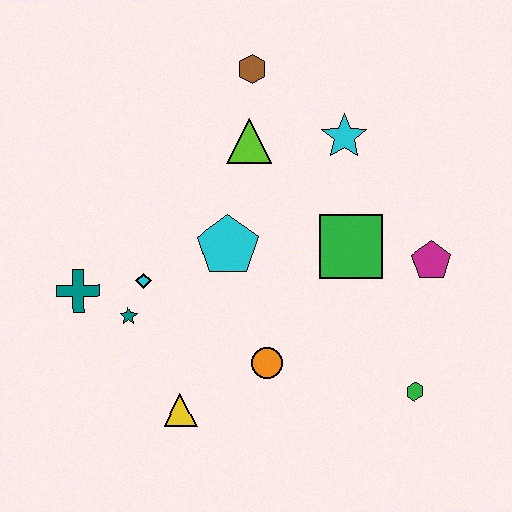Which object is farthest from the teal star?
The magenta pentagon is farthest from the teal star.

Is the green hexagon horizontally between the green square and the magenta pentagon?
Yes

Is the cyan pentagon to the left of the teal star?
No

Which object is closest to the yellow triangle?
The orange circle is closest to the yellow triangle.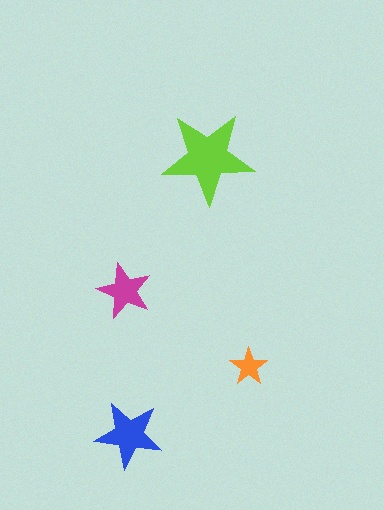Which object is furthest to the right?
The orange star is rightmost.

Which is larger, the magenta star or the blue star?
The blue one.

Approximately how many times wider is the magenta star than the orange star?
About 1.5 times wider.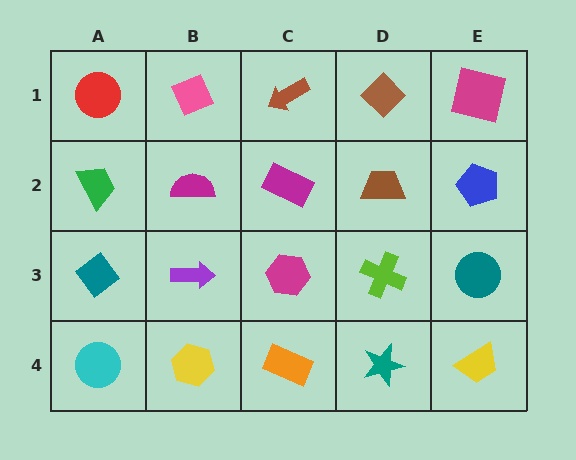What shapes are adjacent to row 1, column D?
A brown trapezoid (row 2, column D), a brown arrow (row 1, column C), a magenta square (row 1, column E).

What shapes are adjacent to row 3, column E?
A blue pentagon (row 2, column E), a yellow trapezoid (row 4, column E), a lime cross (row 3, column D).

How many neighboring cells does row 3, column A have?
3.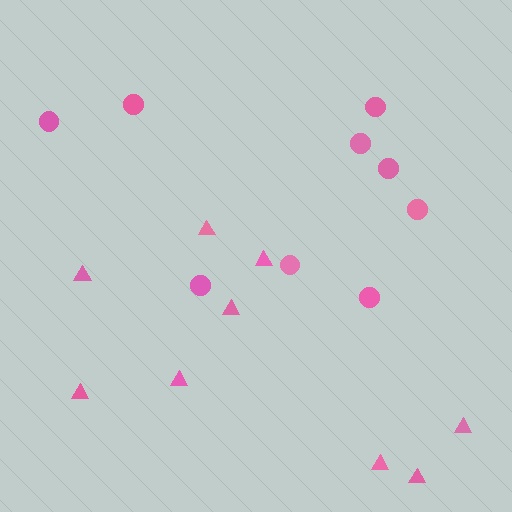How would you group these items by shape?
There are 2 groups: one group of triangles (9) and one group of circles (9).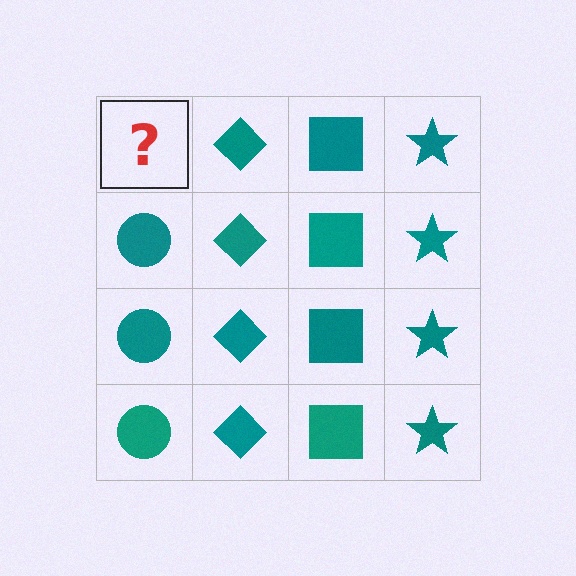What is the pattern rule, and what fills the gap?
The rule is that each column has a consistent shape. The gap should be filled with a teal circle.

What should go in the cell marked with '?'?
The missing cell should contain a teal circle.